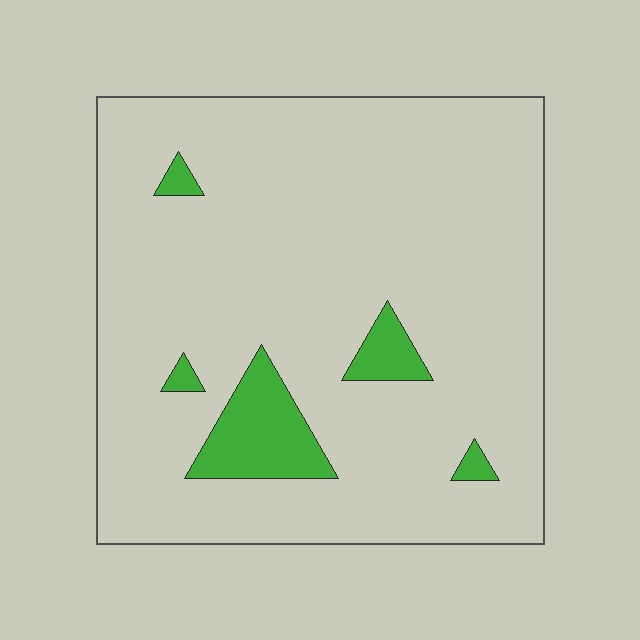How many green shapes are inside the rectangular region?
5.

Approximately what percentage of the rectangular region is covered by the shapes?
Approximately 10%.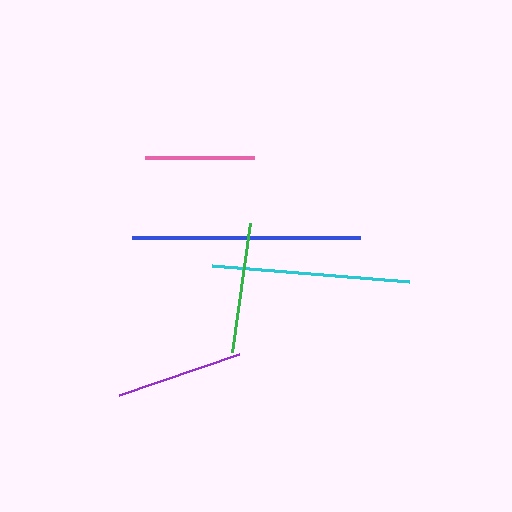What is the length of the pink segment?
The pink segment is approximately 109 pixels long.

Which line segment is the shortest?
The pink line is the shortest at approximately 109 pixels.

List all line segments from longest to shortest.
From longest to shortest: blue, cyan, green, purple, pink.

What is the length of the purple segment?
The purple segment is approximately 127 pixels long.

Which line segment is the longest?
The blue line is the longest at approximately 229 pixels.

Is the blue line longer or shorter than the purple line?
The blue line is longer than the purple line.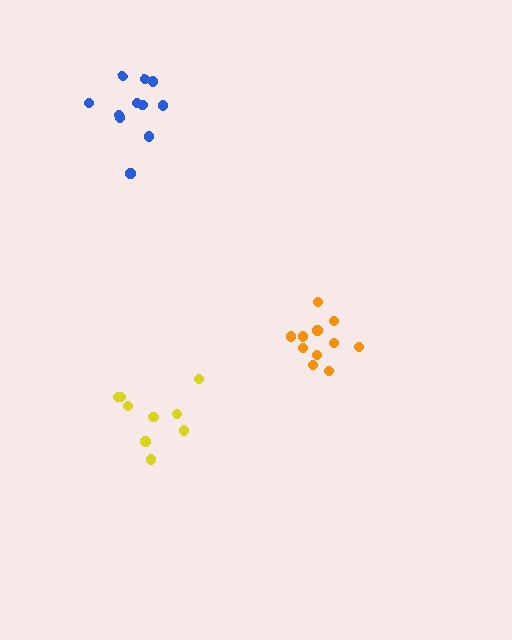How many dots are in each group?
Group 1: 11 dots, Group 2: 9 dots, Group 3: 11 dots (31 total).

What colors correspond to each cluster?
The clusters are colored: orange, yellow, blue.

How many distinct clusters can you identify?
There are 3 distinct clusters.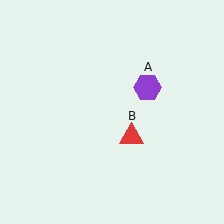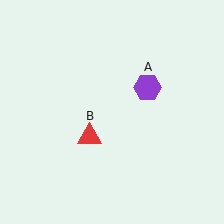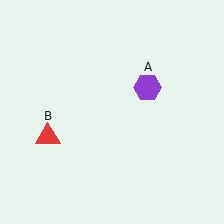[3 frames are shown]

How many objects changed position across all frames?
1 object changed position: red triangle (object B).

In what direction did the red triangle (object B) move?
The red triangle (object B) moved left.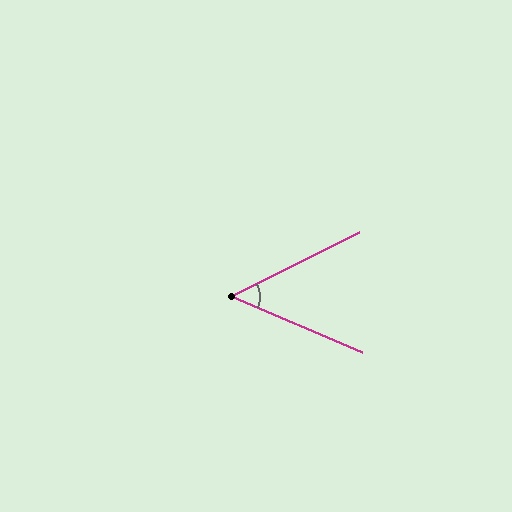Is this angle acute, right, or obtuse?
It is acute.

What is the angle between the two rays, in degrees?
Approximately 49 degrees.